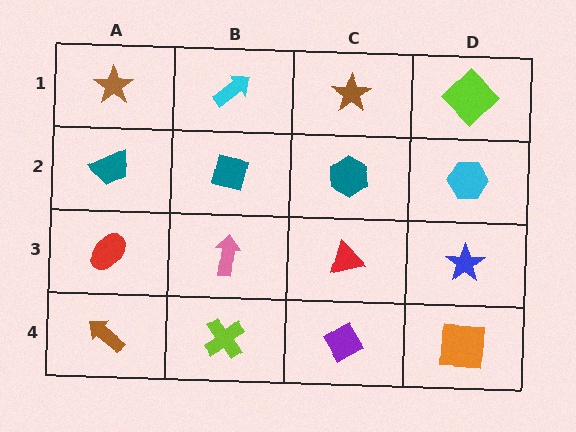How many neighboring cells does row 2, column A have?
3.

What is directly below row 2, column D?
A blue star.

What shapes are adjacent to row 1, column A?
A teal trapezoid (row 2, column A), a cyan arrow (row 1, column B).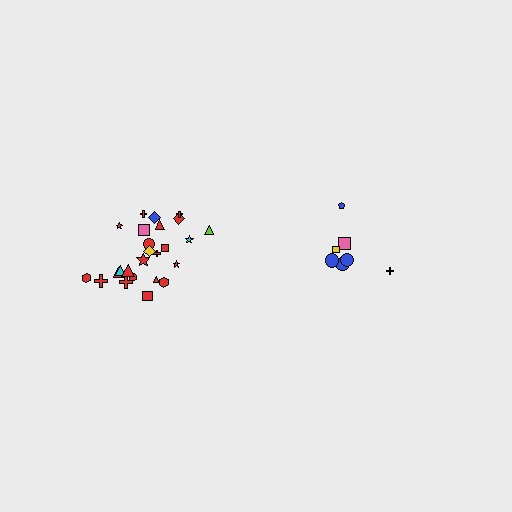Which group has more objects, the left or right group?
The left group.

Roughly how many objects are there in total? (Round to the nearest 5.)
Roughly 30 objects in total.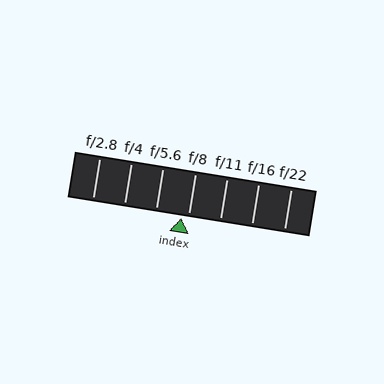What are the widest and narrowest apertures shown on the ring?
The widest aperture shown is f/2.8 and the narrowest is f/22.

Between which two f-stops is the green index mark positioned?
The index mark is between f/5.6 and f/8.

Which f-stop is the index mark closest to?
The index mark is closest to f/8.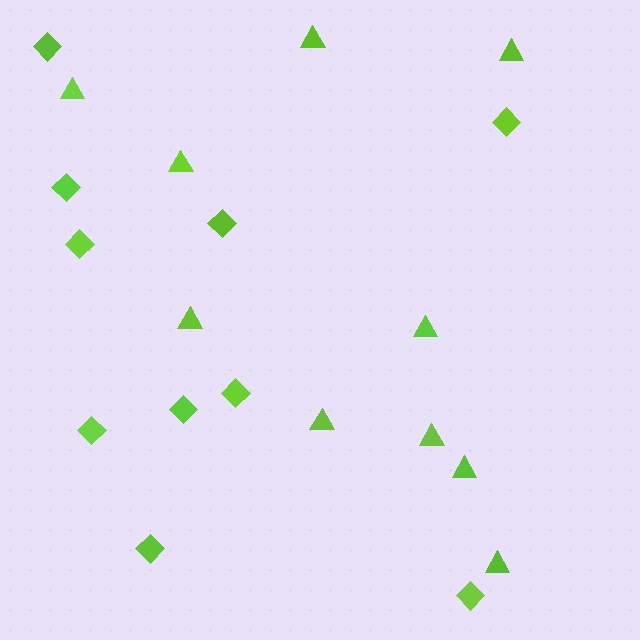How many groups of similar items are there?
There are 2 groups: one group of triangles (10) and one group of diamonds (10).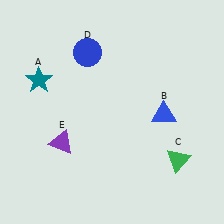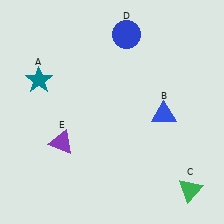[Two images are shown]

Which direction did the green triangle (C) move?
The green triangle (C) moved down.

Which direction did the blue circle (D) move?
The blue circle (D) moved right.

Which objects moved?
The objects that moved are: the green triangle (C), the blue circle (D).